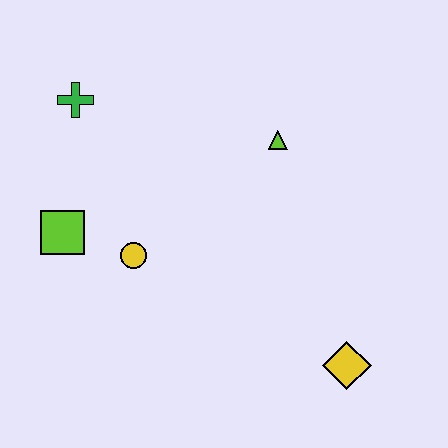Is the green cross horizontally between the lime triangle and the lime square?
Yes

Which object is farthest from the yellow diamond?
The green cross is farthest from the yellow diamond.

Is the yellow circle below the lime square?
Yes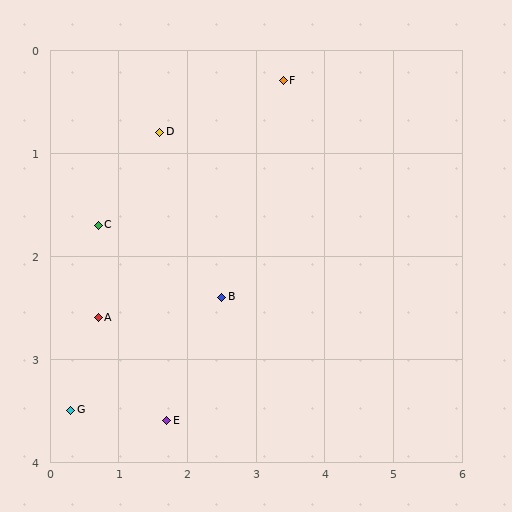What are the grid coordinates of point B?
Point B is at approximately (2.5, 2.4).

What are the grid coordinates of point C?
Point C is at approximately (0.7, 1.7).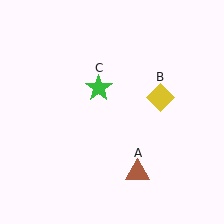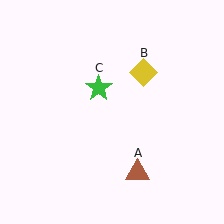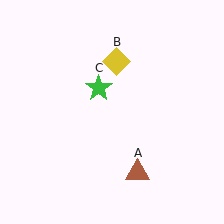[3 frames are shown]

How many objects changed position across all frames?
1 object changed position: yellow diamond (object B).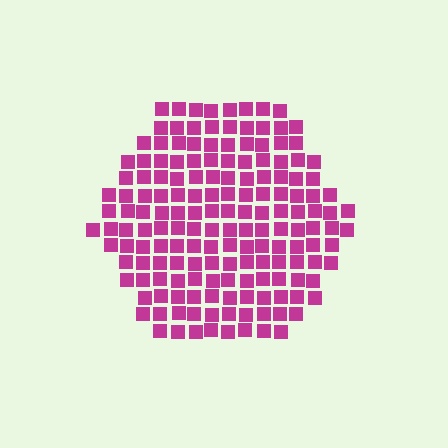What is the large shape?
The large shape is a hexagon.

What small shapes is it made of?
It is made of small squares.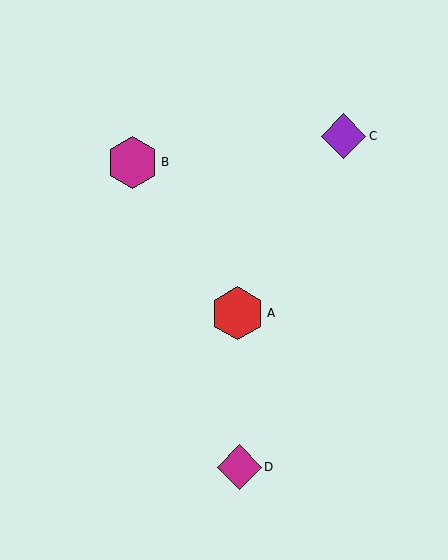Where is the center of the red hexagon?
The center of the red hexagon is at (238, 313).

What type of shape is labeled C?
Shape C is a purple diamond.